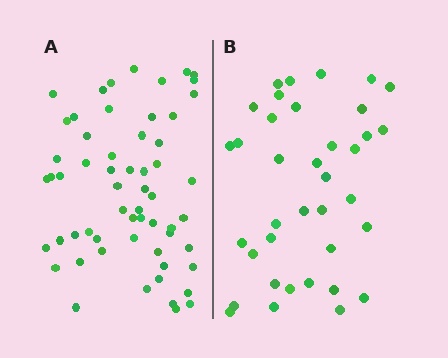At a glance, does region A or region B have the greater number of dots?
Region A (the left region) has more dots.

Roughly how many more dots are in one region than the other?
Region A has approximately 20 more dots than region B.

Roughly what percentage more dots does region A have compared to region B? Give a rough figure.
About 60% more.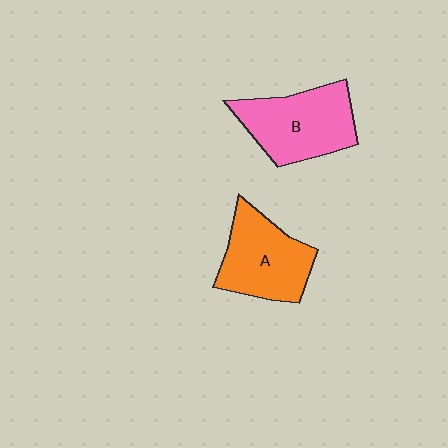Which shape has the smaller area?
Shape A (orange).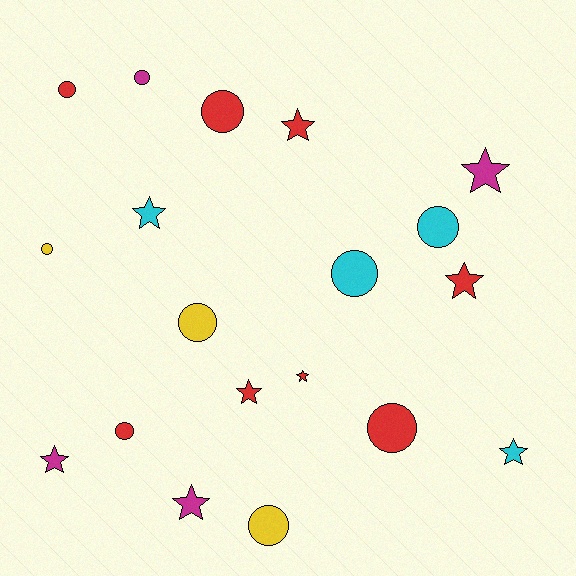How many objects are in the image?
There are 19 objects.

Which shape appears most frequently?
Circle, with 10 objects.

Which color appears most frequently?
Red, with 8 objects.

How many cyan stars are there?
There are 2 cyan stars.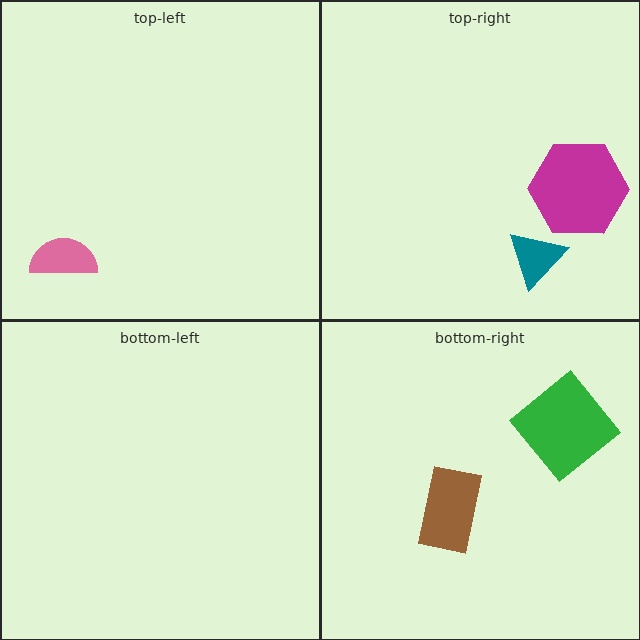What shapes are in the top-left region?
The pink semicircle.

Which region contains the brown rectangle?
The bottom-right region.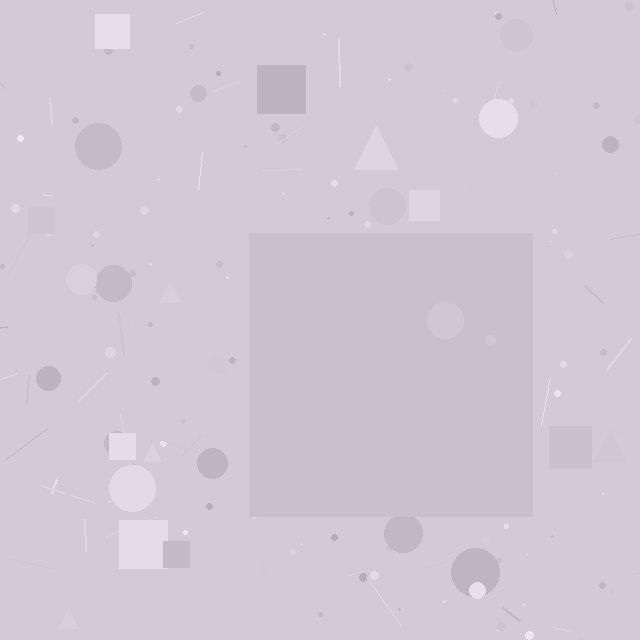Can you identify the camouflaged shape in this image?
The camouflaged shape is a square.